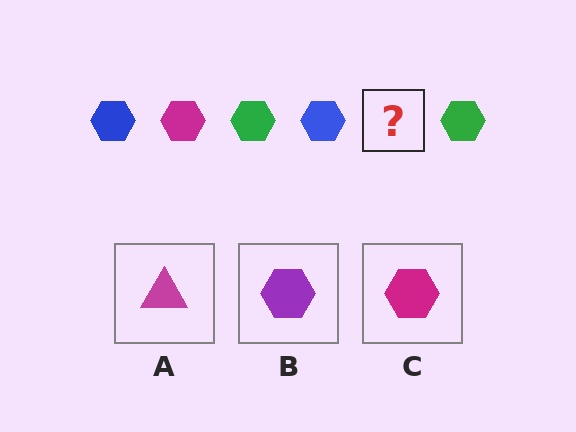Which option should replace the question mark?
Option C.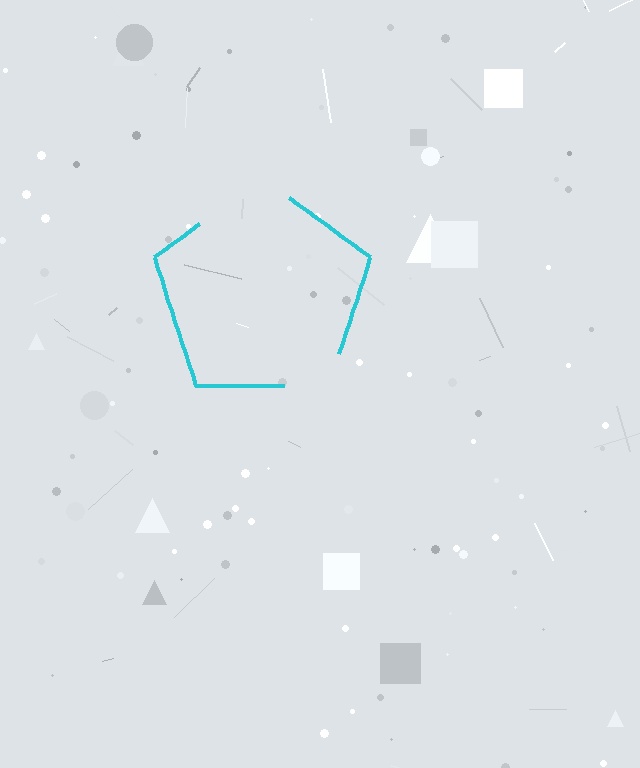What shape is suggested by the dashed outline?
The dashed outline suggests a pentagon.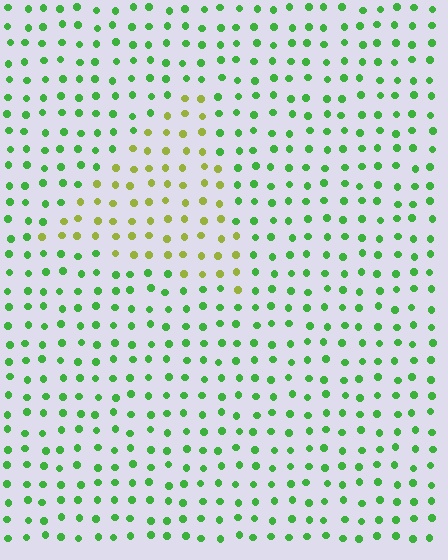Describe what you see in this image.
The image is filled with small green elements in a uniform arrangement. A triangle-shaped region is visible where the elements are tinted to a slightly different hue, forming a subtle color boundary.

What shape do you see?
I see a triangle.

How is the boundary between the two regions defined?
The boundary is defined purely by a slight shift in hue (about 46 degrees). Spacing, size, and orientation are identical on both sides.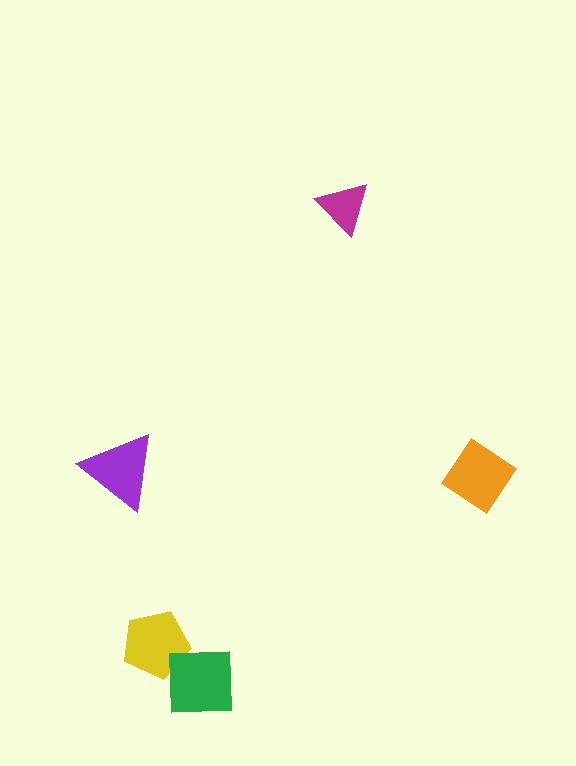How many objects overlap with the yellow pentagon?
1 object overlaps with the yellow pentagon.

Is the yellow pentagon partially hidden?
Yes, it is partially covered by another shape.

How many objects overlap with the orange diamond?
0 objects overlap with the orange diamond.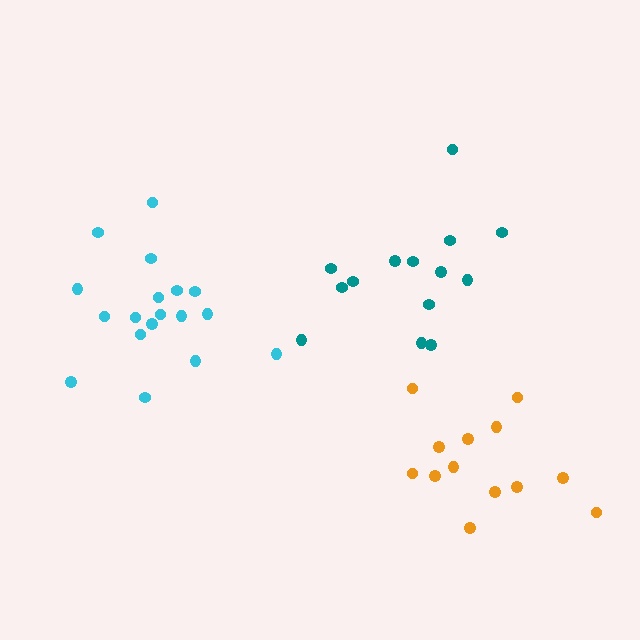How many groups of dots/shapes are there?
There are 3 groups.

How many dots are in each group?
Group 1: 14 dots, Group 2: 18 dots, Group 3: 13 dots (45 total).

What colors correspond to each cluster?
The clusters are colored: teal, cyan, orange.